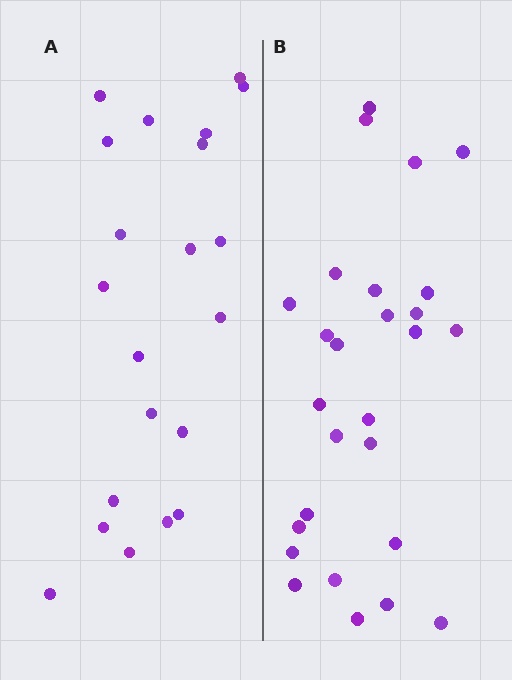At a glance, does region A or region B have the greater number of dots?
Region B (the right region) has more dots.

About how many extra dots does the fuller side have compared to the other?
Region B has about 6 more dots than region A.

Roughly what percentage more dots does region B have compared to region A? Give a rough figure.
About 30% more.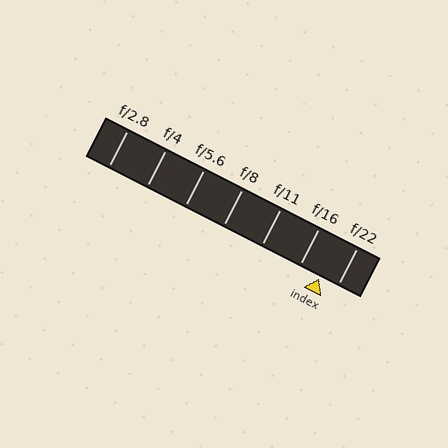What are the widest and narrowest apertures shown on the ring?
The widest aperture shown is f/2.8 and the narrowest is f/22.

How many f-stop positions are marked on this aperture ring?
There are 7 f-stop positions marked.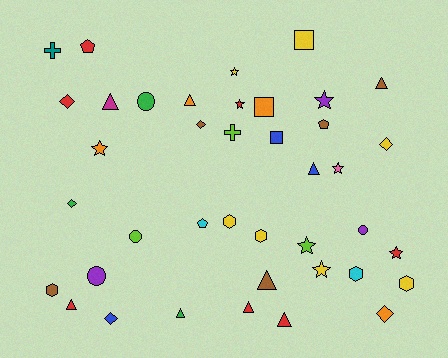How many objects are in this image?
There are 40 objects.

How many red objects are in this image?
There are 7 red objects.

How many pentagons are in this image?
There are 3 pentagons.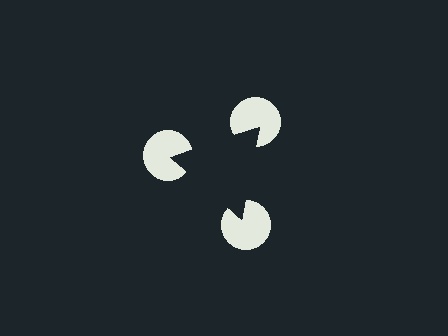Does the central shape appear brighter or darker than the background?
It typically appears slightly darker than the background, even though no actual brightness change is drawn.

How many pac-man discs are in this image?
There are 3 — one at each vertex of the illusory triangle.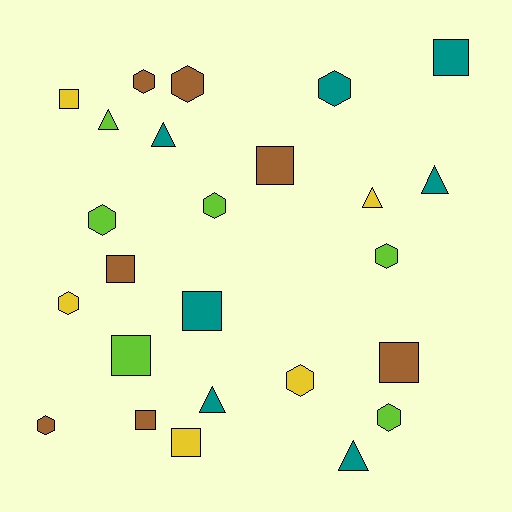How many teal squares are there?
There are 2 teal squares.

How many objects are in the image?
There are 25 objects.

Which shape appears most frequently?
Hexagon, with 10 objects.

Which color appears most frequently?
Teal, with 7 objects.